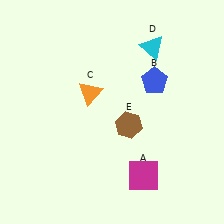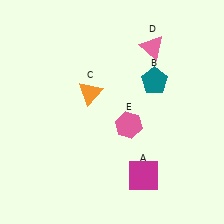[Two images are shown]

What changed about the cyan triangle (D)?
In Image 1, D is cyan. In Image 2, it changed to pink.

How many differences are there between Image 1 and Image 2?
There are 3 differences between the two images.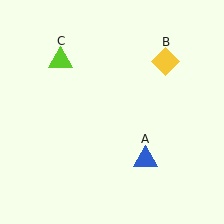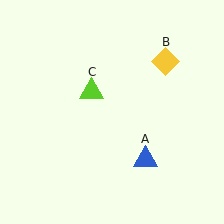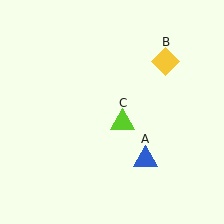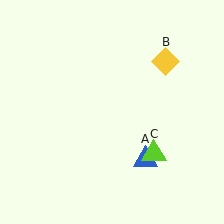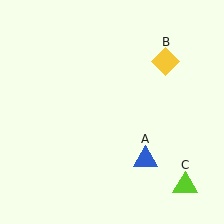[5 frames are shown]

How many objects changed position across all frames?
1 object changed position: lime triangle (object C).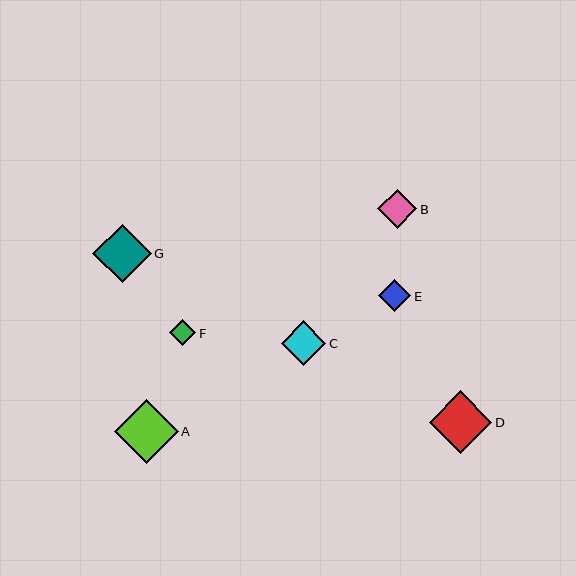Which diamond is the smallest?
Diamond F is the smallest with a size of approximately 27 pixels.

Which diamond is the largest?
Diamond A is the largest with a size of approximately 64 pixels.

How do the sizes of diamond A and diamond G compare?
Diamond A and diamond G are approximately the same size.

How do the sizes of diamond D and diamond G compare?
Diamond D and diamond G are approximately the same size.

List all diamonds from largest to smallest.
From largest to smallest: A, D, G, C, B, E, F.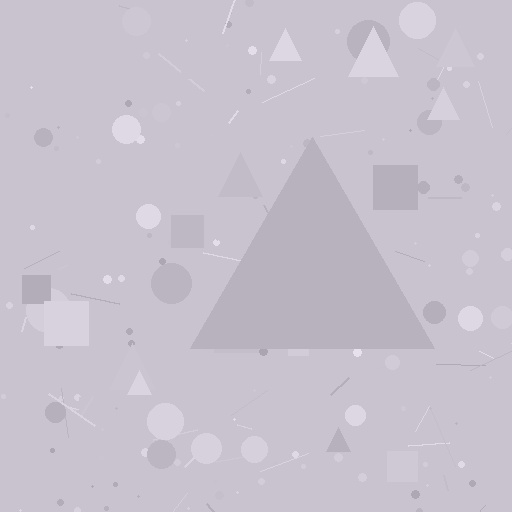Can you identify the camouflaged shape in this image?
The camouflaged shape is a triangle.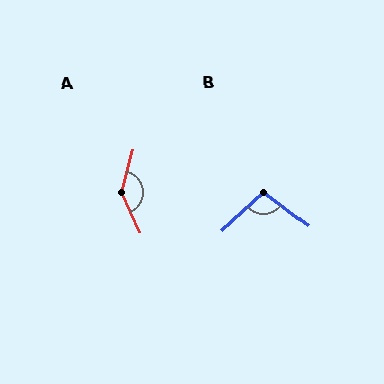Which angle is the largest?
A, at approximately 140 degrees.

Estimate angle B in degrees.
Approximately 100 degrees.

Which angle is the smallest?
B, at approximately 100 degrees.